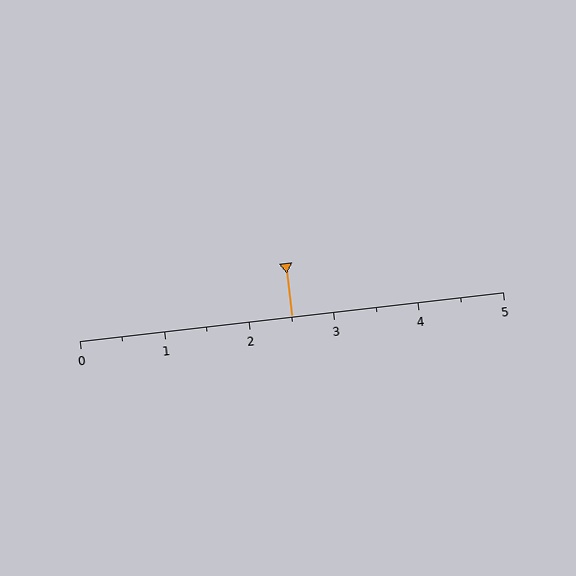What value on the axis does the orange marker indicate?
The marker indicates approximately 2.5.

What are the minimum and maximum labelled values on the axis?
The axis runs from 0 to 5.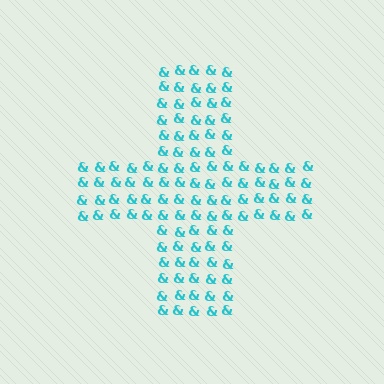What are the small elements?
The small elements are ampersands.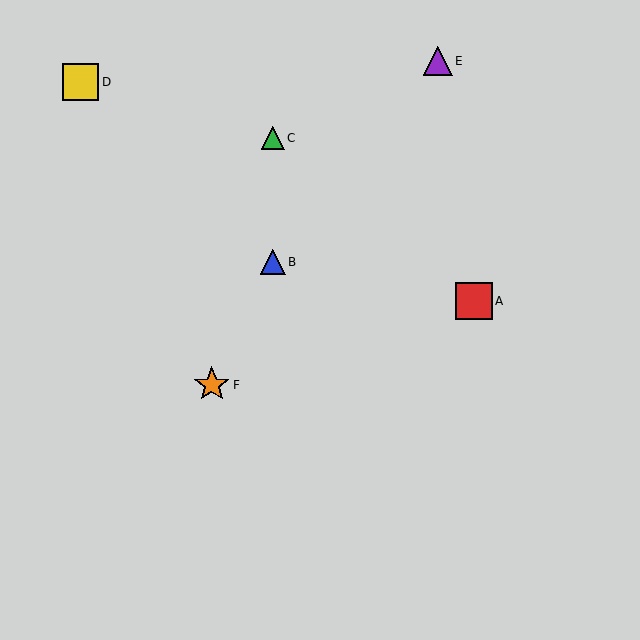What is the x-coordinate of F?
Object F is at x≈212.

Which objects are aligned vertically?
Objects B, C are aligned vertically.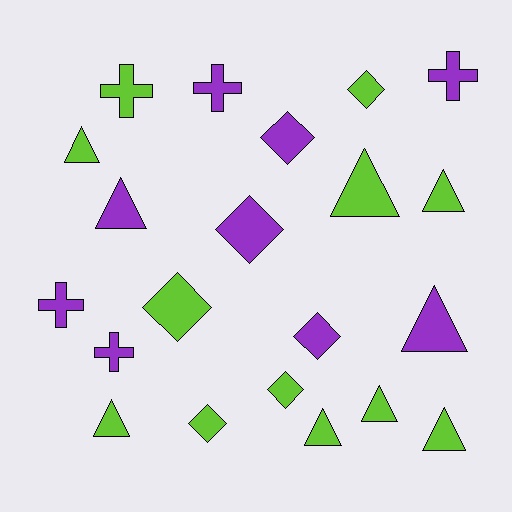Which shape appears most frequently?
Triangle, with 9 objects.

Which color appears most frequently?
Lime, with 12 objects.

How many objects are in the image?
There are 21 objects.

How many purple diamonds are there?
There are 3 purple diamonds.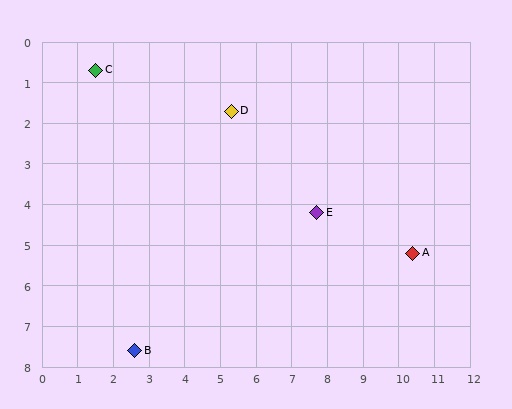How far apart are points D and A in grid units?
Points D and A are about 6.2 grid units apart.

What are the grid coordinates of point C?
Point C is at approximately (1.5, 0.7).